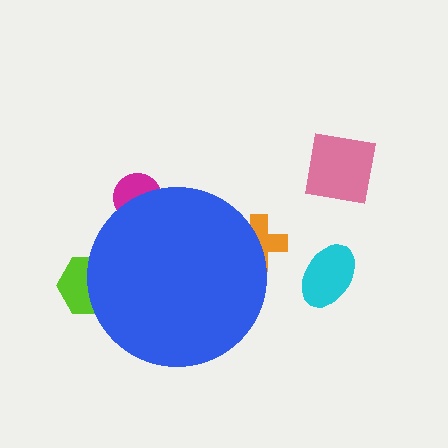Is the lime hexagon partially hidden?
Yes, the lime hexagon is partially hidden behind the blue circle.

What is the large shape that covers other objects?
A blue circle.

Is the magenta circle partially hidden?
Yes, the magenta circle is partially hidden behind the blue circle.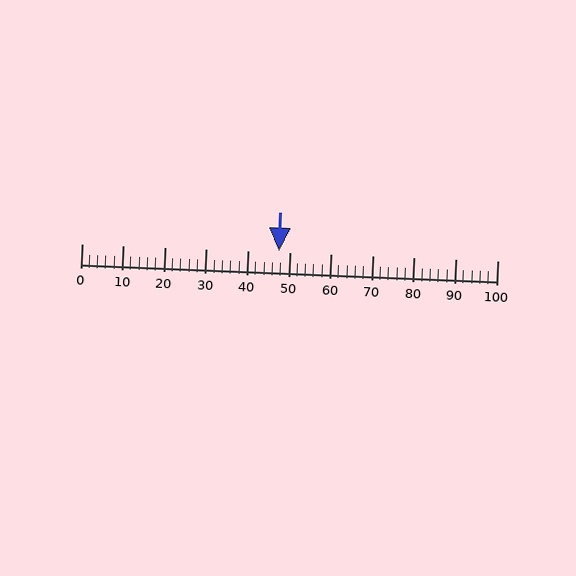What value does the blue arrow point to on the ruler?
The blue arrow points to approximately 47.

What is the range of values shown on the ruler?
The ruler shows values from 0 to 100.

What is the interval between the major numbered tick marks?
The major tick marks are spaced 10 units apart.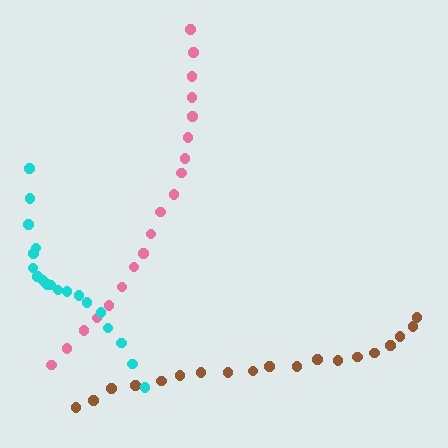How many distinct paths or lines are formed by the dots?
There are 3 distinct paths.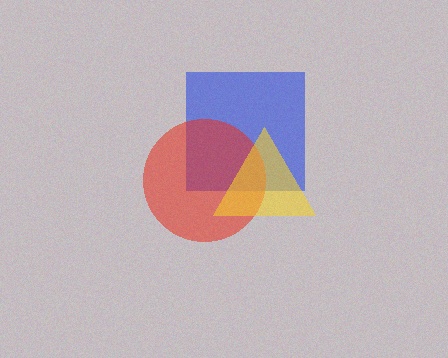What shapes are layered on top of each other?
The layered shapes are: a blue square, a red circle, a yellow triangle.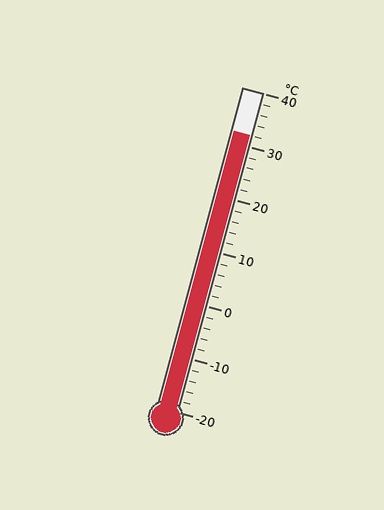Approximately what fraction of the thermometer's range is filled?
The thermometer is filled to approximately 85% of its range.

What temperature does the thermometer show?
The thermometer shows approximately 32°C.